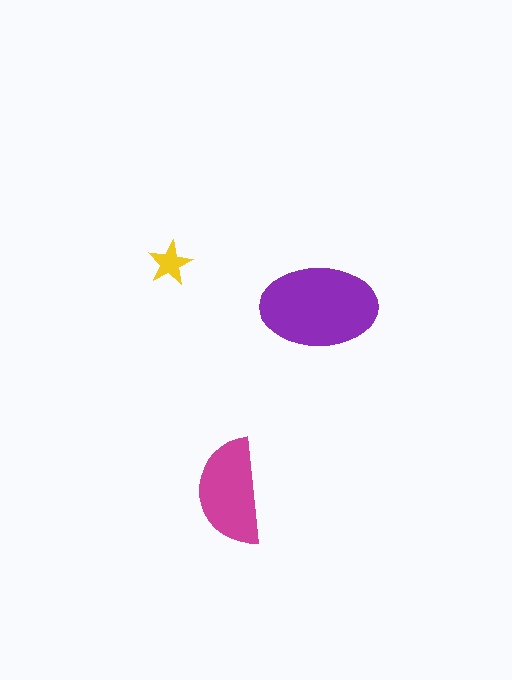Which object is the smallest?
The yellow star.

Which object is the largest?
The purple ellipse.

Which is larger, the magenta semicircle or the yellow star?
The magenta semicircle.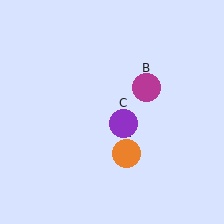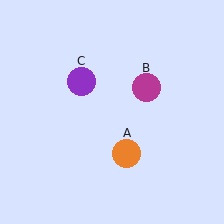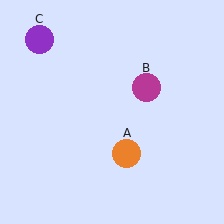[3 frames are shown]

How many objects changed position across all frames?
1 object changed position: purple circle (object C).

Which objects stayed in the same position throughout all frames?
Orange circle (object A) and magenta circle (object B) remained stationary.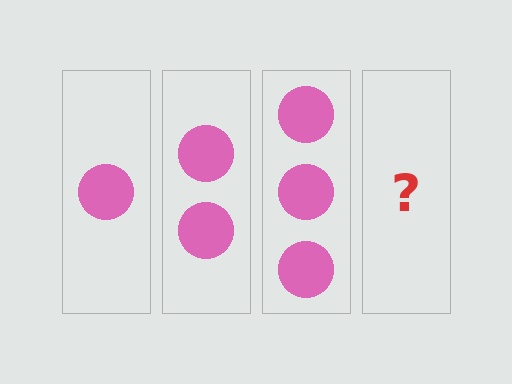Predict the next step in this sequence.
The next step is 4 circles.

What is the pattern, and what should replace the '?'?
The pattern is that each step adds one more circle. The '?' should be 4 circles.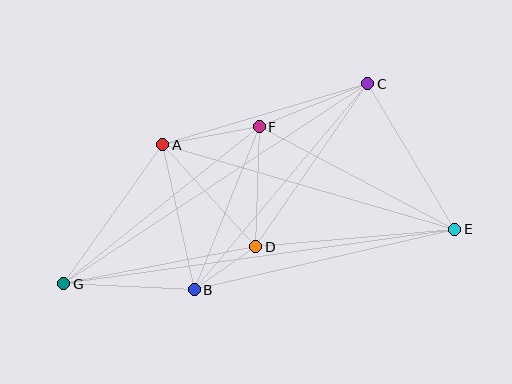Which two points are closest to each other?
Points B and D are closest to each other.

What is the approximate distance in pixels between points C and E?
The distance between C and E is approximately 169 pixels.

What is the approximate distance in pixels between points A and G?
The distance between A and G is approximately 171 pixels.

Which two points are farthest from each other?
Points E and G are farthest from each other.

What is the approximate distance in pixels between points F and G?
The distance between F and G is approximately 250 pixels.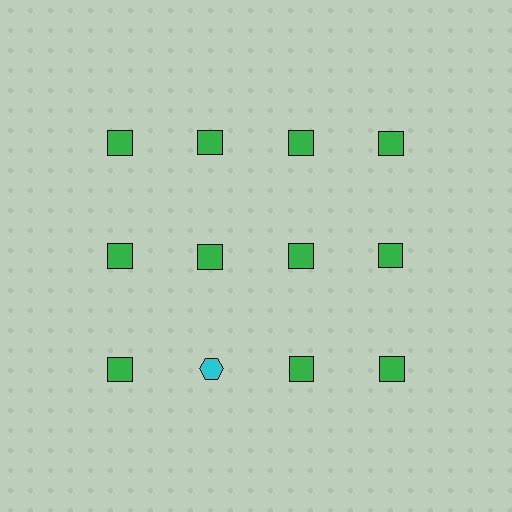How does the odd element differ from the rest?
It differs in both color (cyan instead of green) and shape (hexagon instead of square).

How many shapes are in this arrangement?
There are 12 shapes arranged in a grid pattern.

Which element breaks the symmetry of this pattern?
The cyan hexagon in the third row, second from left column breaks the symmetry. All other shapes are green squares.